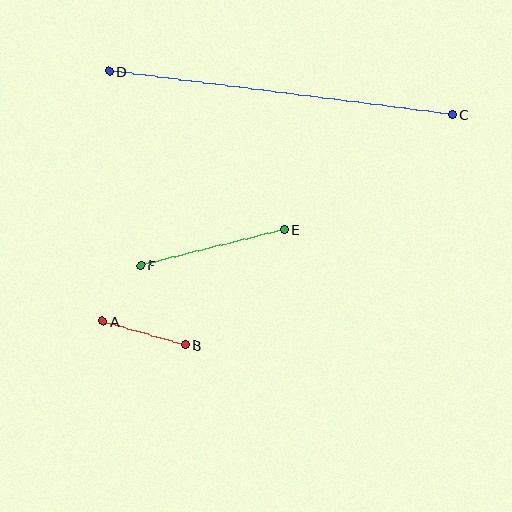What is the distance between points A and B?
The distance is approximately 86 pixels.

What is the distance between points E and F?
The distance is approximately 148 pixels.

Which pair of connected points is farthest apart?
Points C and D are farthest apart.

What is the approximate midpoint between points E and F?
The midpoint is at approximately (213, 247) pixels.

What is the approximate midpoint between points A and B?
The midpoint is at approximately (144, 333) pixels.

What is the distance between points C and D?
The distance is approximately 346 pixels.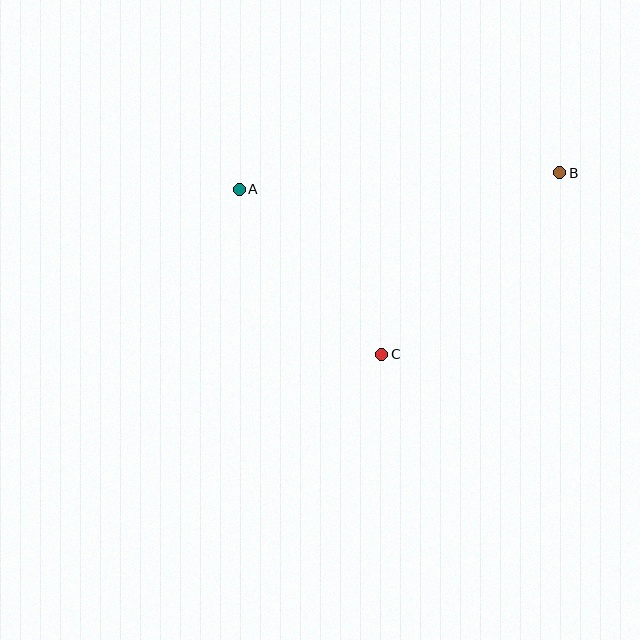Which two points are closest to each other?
Points A and C are closest to each other.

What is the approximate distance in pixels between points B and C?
The distance between B and C is approximately 255 pixels.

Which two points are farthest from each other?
Points A and B are farthest from each other.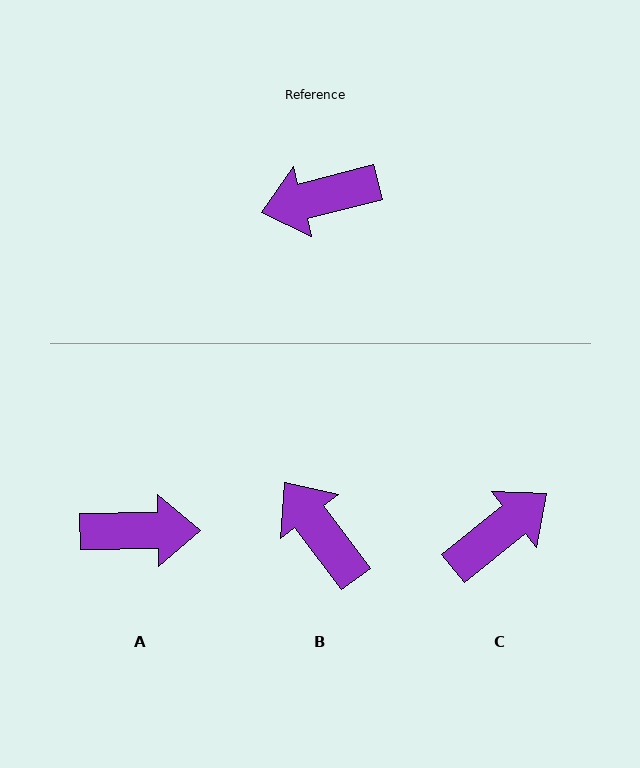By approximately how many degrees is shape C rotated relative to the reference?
Approximately 156 degrees clockwise.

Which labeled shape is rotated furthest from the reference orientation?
A, about 166 degrees away.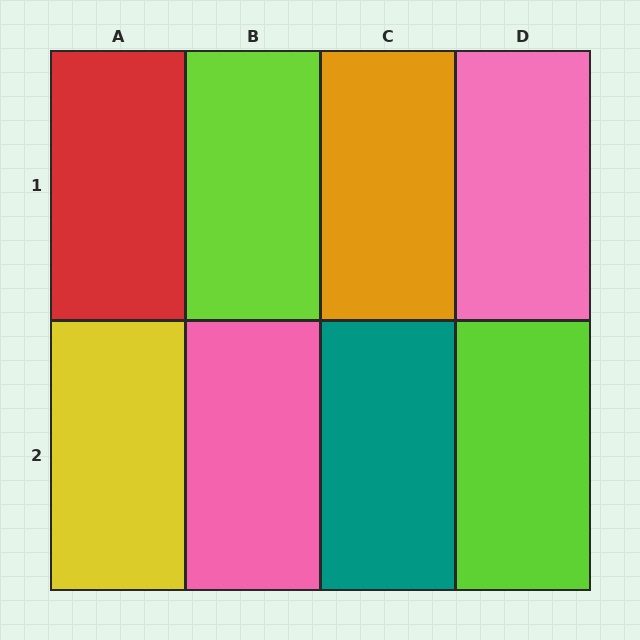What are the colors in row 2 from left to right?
Yellow, pink, teal, lime.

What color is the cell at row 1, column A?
Red.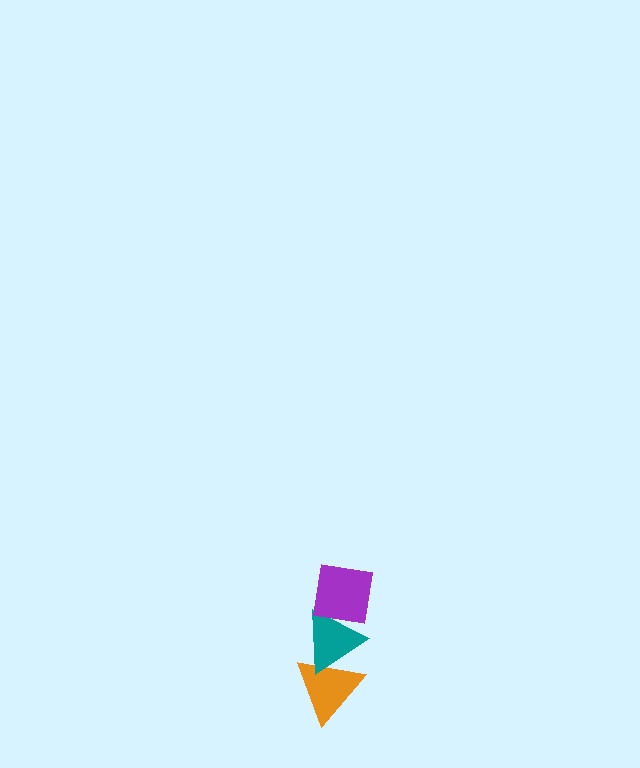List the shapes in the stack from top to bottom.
From top to bottom: the purple square, the teal triangle, the orange triangle.